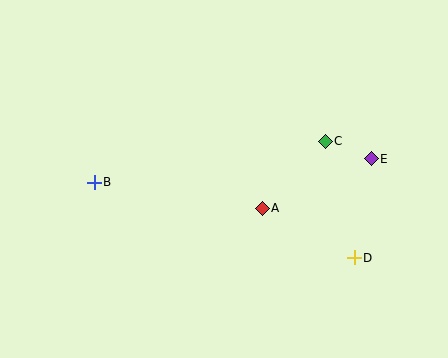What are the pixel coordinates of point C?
Point C is at (325, 142).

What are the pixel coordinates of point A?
Point A is at (262, 208).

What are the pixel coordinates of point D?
Point D is at (354, 258).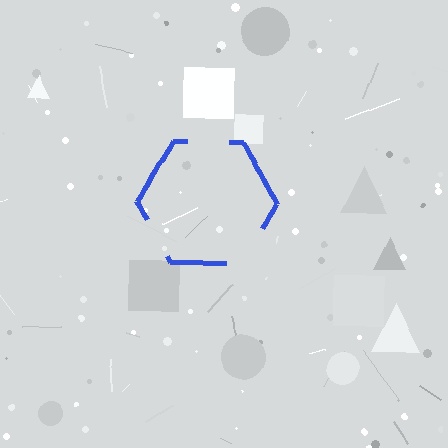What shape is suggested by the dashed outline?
The dashed outline suggests a hexagon.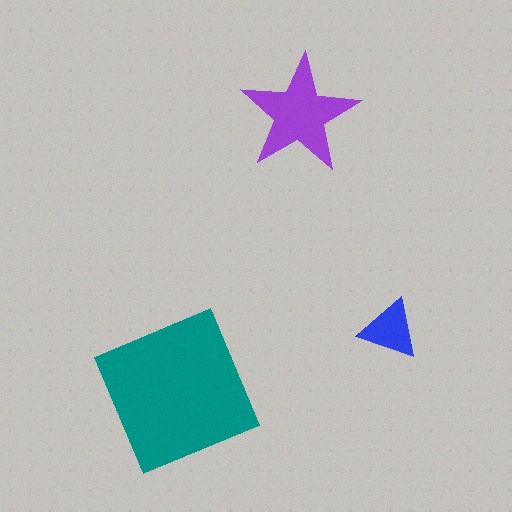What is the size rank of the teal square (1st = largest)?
1st.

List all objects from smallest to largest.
The blue triangle, the purple star, the teal square.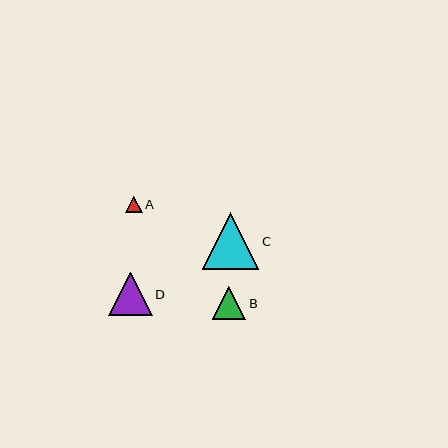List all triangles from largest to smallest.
From largest to smallest: C, D, B, A.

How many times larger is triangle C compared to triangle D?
Triangle C is approximately 1.3 times the size of triangle D.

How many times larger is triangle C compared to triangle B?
Triangle C is approximately 1.7 times the size of triangle B.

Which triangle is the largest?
Triangle C is the largest with a size of approximately 56 pixels.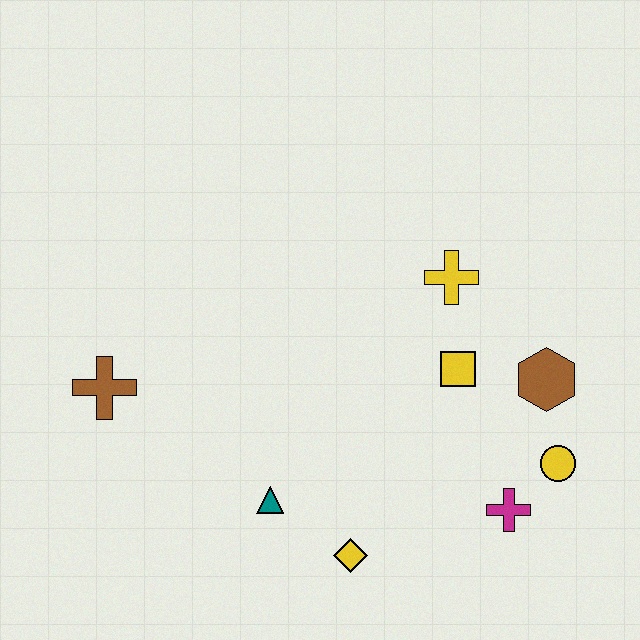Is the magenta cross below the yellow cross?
Yes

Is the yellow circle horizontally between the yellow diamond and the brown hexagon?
No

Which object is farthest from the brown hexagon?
The brown cross is farthest from the brown hexagon.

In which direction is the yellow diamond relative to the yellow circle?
The yellow diamond is to the left of the yellow circle.